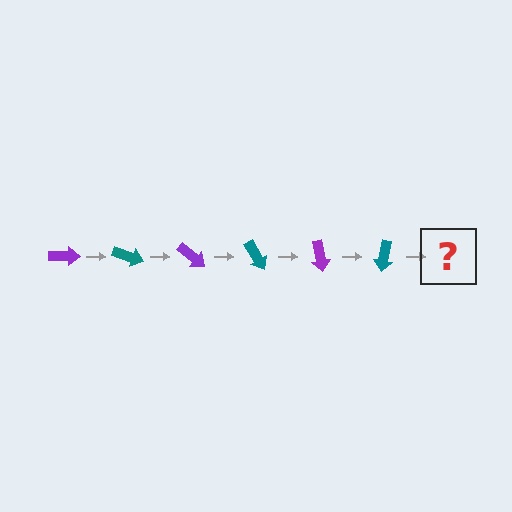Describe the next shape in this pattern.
It should be a purple arrow, rotated 120 degrees from the start.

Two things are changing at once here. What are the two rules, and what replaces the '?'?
The two rules are that it rotates 20 degrees each step and the color cycles through purple and teal. The '?' should be a purple arrow, rotated 120 degrees from the start.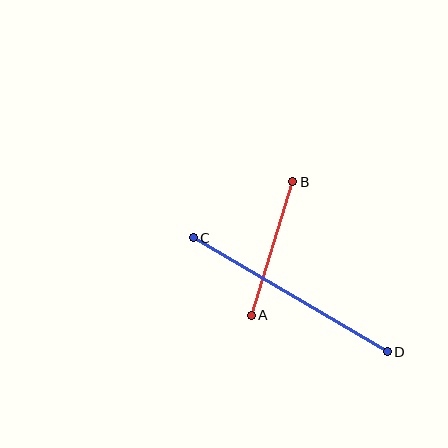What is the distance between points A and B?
The distance is approximately 140 pixels.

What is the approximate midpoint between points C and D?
The midpoint is at approximately (290, 295) pixels.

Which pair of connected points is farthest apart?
Points C and D are farthest apart.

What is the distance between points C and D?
The distance is approximately 225 pixels.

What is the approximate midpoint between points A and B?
The midpoint is at approximately (272, 249) pixels.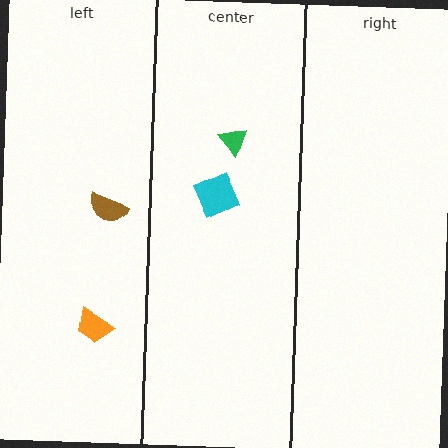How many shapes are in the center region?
2.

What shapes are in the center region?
The cyan square, the green triangle.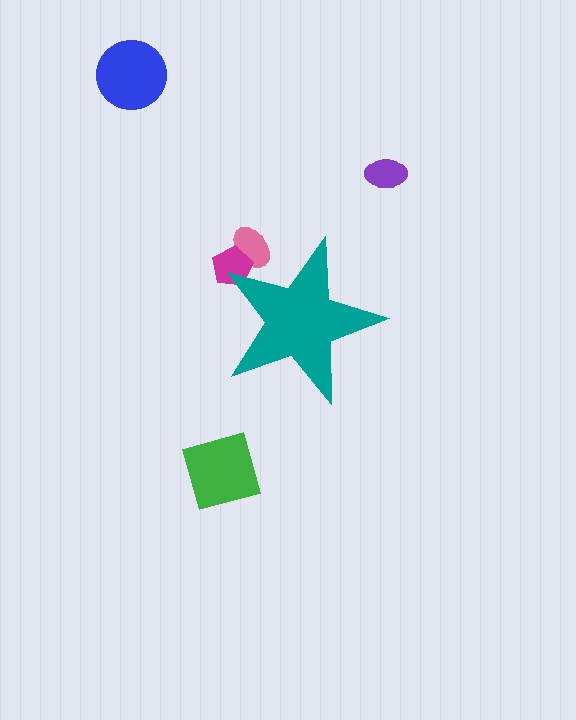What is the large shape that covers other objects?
A teal star.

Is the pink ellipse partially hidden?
Yes, the pink ellipse is partially hidden behind the teal star.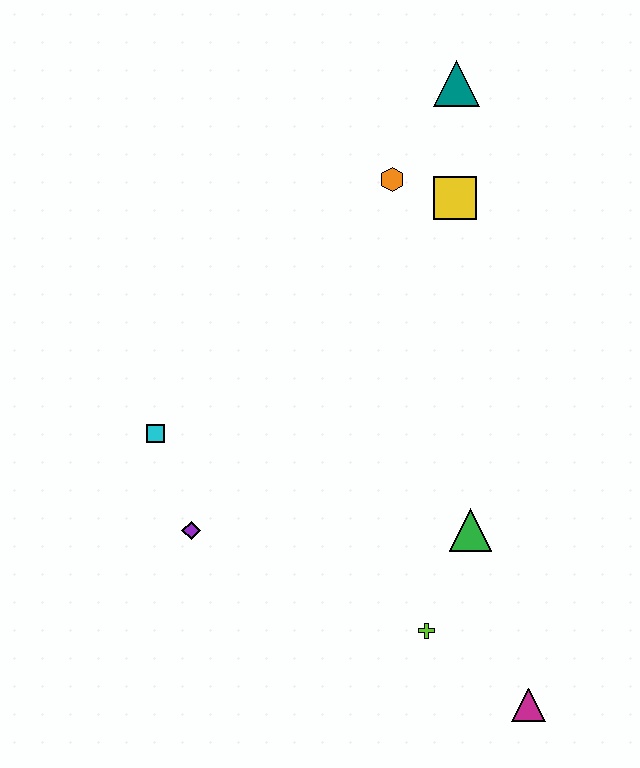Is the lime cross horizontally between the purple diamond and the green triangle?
Yes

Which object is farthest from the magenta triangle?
The teal triangle is farthest from the magenta triangle.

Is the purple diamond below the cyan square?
Yes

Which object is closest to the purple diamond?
The cyan square is closest to the purple diamond.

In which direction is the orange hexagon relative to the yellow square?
The orange hexagon is to the left of the yellow square.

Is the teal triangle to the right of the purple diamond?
Yes